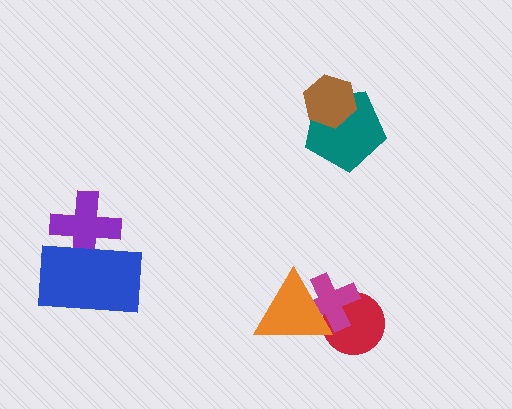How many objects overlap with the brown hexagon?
1 object overlaps with the brown hexagon.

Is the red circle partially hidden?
Yes, it is partially covered by another shape.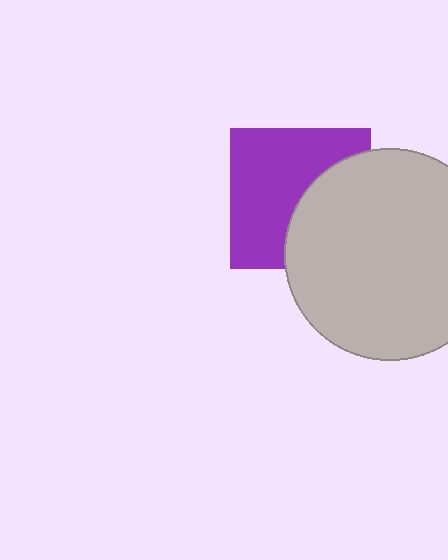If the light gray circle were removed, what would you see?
You would see the complete purple square.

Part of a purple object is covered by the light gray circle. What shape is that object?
It is a square.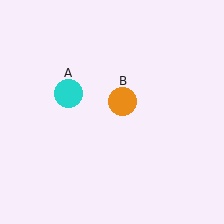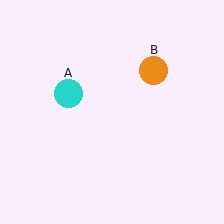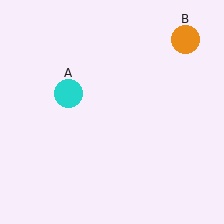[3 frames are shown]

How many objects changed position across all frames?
1 object changed position: orange circle (object B).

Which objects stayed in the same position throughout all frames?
Cyan circle (object A) remained stationary.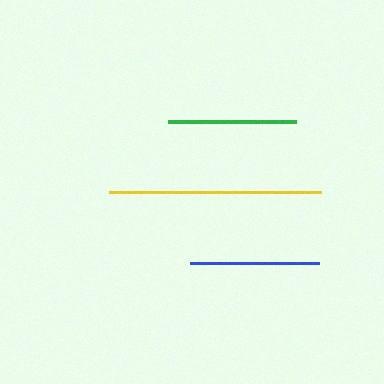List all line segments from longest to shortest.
From longest to shortest: yellow, blue, green.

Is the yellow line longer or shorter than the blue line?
The yellow line is longer than the blue line.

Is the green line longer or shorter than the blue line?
The blue line is longer than the green line.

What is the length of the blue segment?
The blue segment is approximately 129 pixels long.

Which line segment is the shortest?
The green line is the shortest at approximately 128 pixels.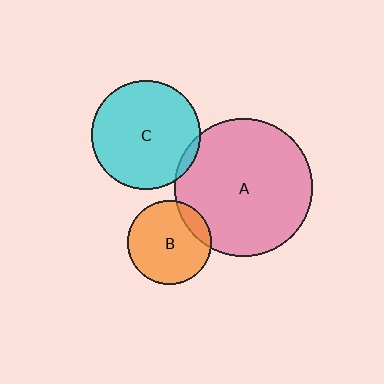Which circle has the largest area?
Circle A (pink).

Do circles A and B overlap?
Yes.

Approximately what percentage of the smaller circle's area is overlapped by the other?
Approximately 15%.